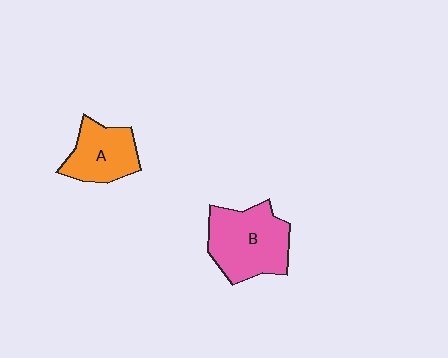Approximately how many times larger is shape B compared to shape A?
Approximately 1.4 times.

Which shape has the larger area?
Shape B (pink).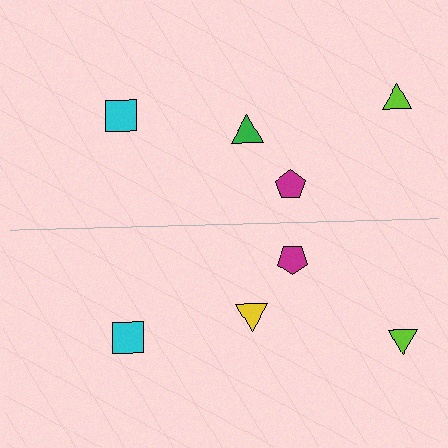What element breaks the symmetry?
The yellow triangle on the bottom side breaks the symmetry — its mirror counterpart is green.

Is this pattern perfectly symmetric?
No, the pattern is not perfectly symmetric. The yellow triangle on the bottom side breaks the symmetry — its mirror counterpart is green.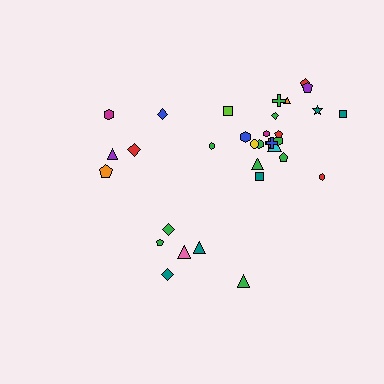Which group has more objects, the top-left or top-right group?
The top-right group.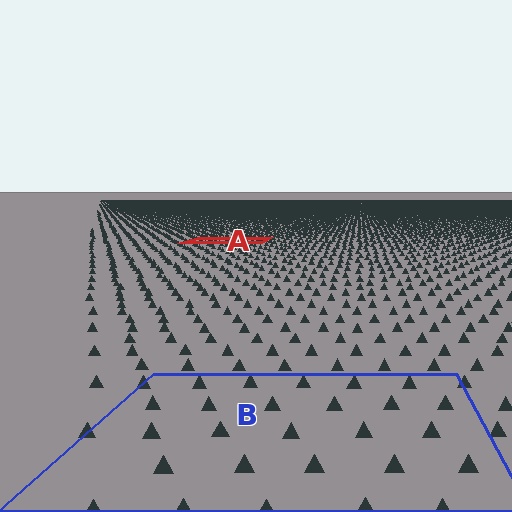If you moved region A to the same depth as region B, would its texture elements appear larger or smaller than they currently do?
They would appear larger. At a closer depth, the same texture elements are projected at a bigger on-screen size.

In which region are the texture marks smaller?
The texture marks are smaller in region A, because it is farther away.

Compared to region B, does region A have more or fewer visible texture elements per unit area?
Region A has more texture elements per unit area — they are packed more densely because it is farther away.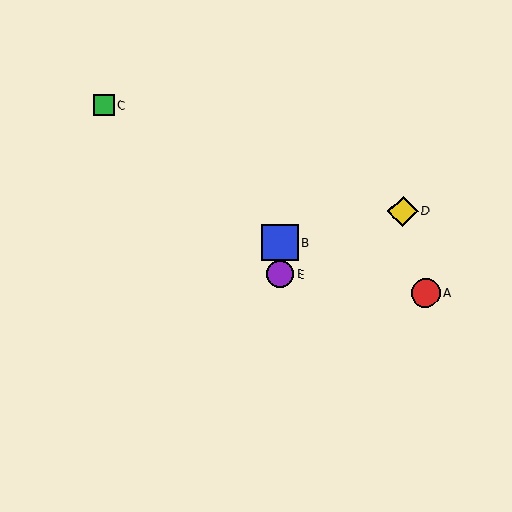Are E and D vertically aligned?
No, E is at x≈280 and D is at x≈403.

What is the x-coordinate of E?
Object E is at x≈280.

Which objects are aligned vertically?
Objects B, E are aligned vertically.